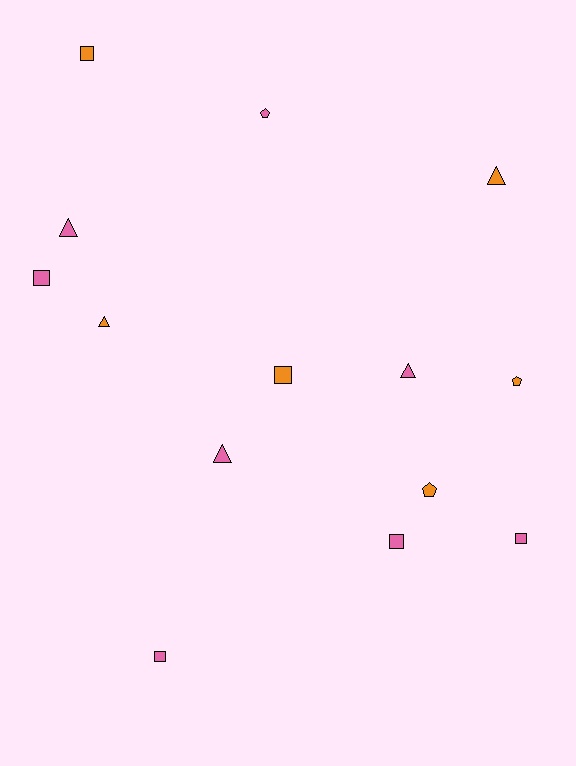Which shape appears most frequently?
Square, with 6 objects.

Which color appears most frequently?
Pink, with 8 objects.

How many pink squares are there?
There are 4 pink squares.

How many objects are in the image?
There are 14 objects.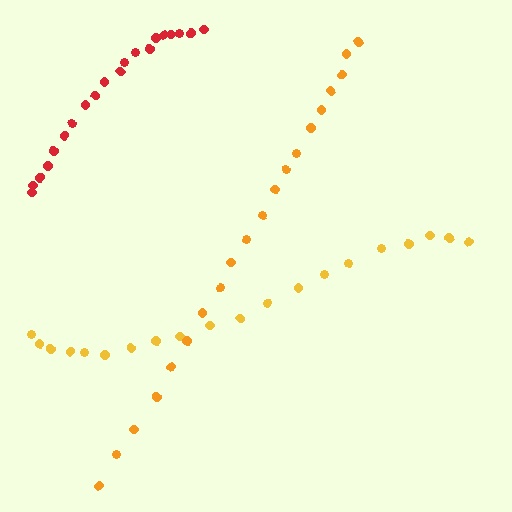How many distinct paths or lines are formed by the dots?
There are 3 distinct paths.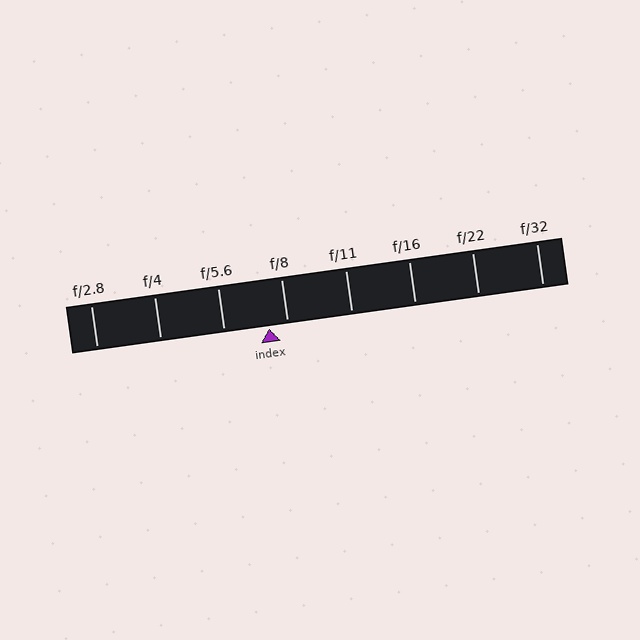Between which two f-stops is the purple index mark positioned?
The index mark is between f/5.6 and f/8.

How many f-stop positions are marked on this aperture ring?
There are 8 f-stop positions marked.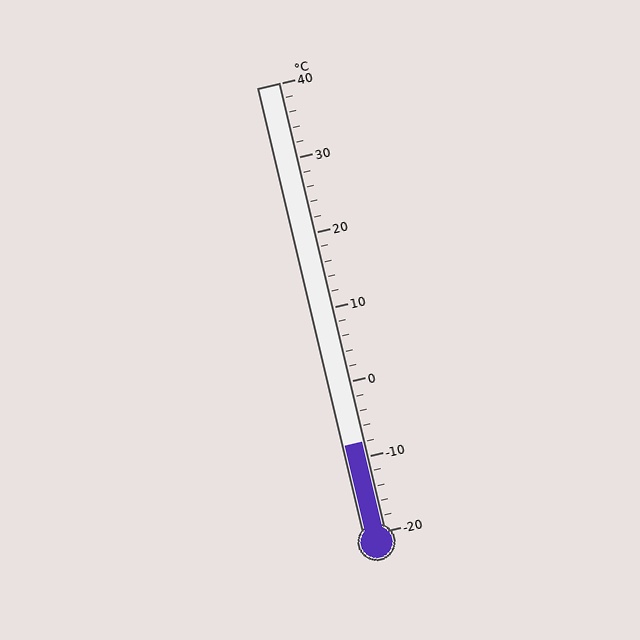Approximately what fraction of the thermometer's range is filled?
The thermometer is filled to approximately 20% of its range.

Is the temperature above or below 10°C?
The temperature is below 10°C.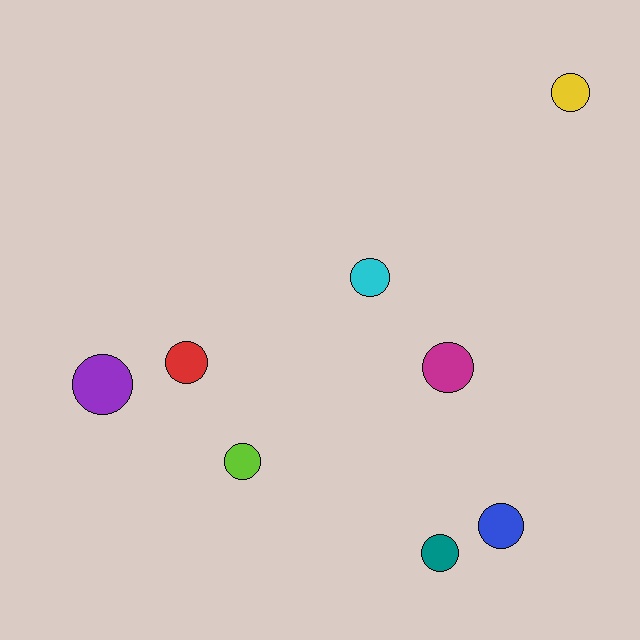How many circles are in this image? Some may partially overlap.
There are 8 circles.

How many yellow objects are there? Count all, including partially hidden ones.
There is 1 yellow object.